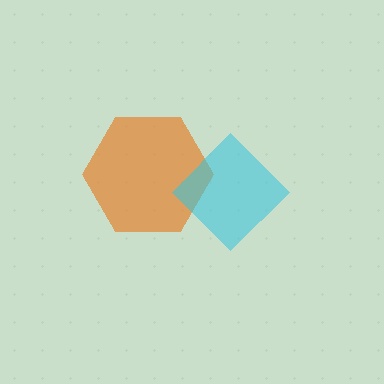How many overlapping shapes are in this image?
There are 2 overlapping shapes in the image.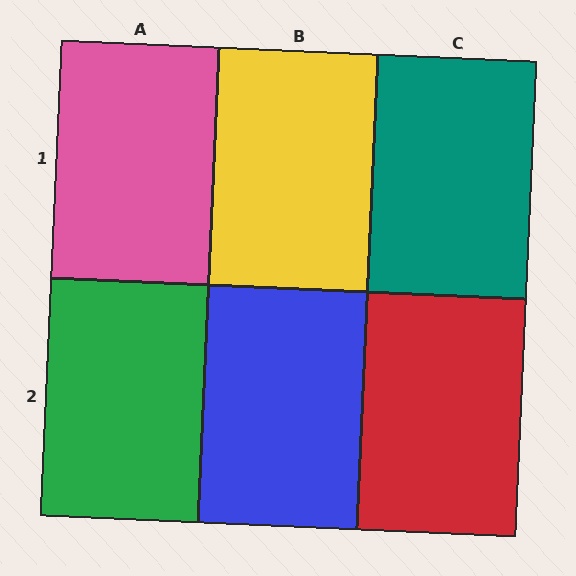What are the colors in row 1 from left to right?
Pink, yellow, teal.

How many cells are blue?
1 cell is blue.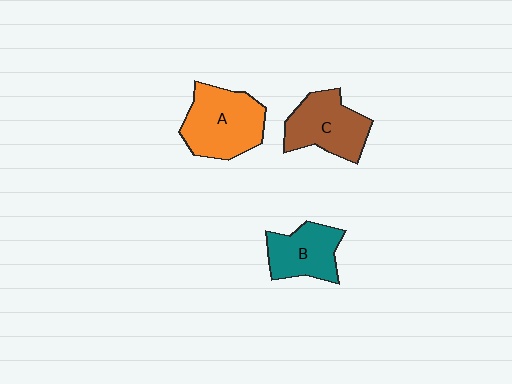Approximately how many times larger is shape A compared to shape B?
Approximately 1.4 times.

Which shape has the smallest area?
Shape B (teal).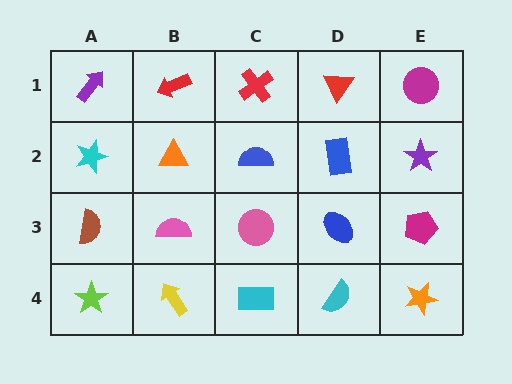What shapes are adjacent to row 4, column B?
A pink semicircle (row 3, column B), a lime star (row 4, column A), a cyan rectangle (row 4, column C).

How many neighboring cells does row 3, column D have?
4.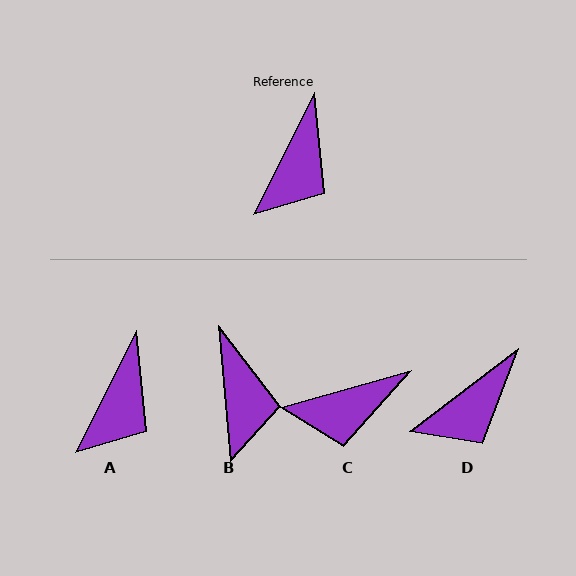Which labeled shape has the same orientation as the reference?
A.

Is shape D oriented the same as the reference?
No, it is off by about 26 degrees.